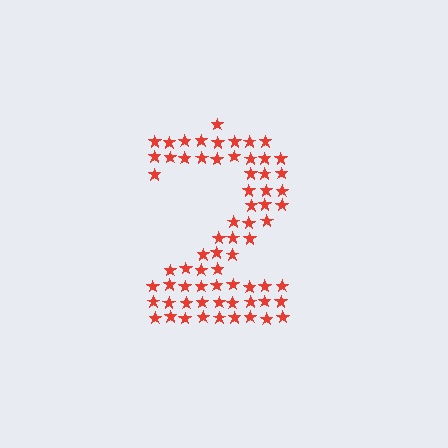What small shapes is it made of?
It is made of small stars.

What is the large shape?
The large shape is the digit 2.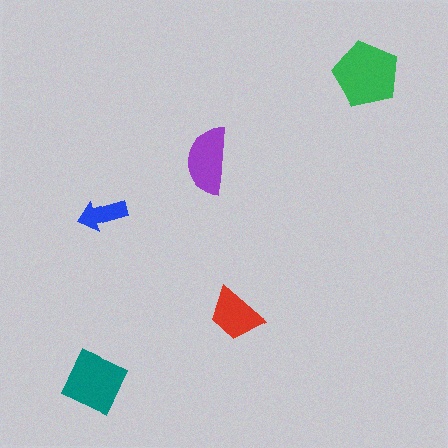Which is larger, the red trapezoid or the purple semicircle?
The purple semicircle.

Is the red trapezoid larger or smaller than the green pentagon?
Smaller.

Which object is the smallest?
The blue arrow.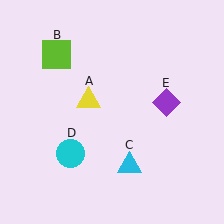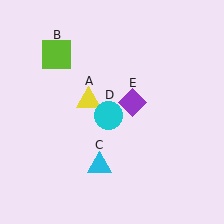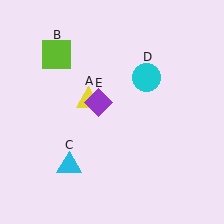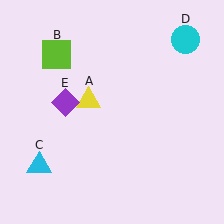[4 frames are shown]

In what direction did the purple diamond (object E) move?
The purple diamond (object E) moved left.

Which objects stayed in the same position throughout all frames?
Yellow triangle (object A) and lime square (object B) remained stationary.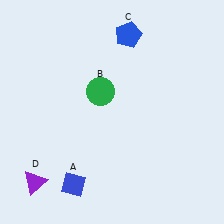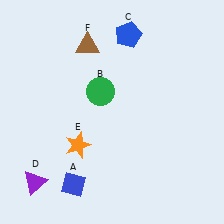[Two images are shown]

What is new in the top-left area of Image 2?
A brown triangle (F) was added in the top-left area of Image 2.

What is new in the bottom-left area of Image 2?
An orange star (E) was added in the bottom-left area of Image 2.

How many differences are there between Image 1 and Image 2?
There are 2 differences between the two images.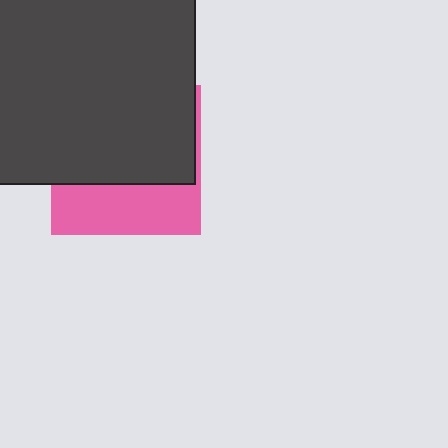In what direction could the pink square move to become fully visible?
The pink square could move down. That would shift it out from behind the dark gray rectangle entirely.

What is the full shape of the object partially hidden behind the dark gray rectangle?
The partially hidden object is a pink square.